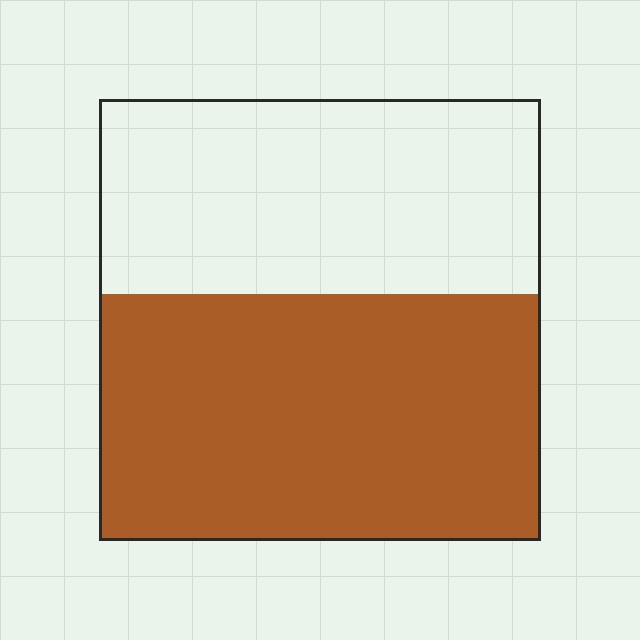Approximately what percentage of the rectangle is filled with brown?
Approximately 55%.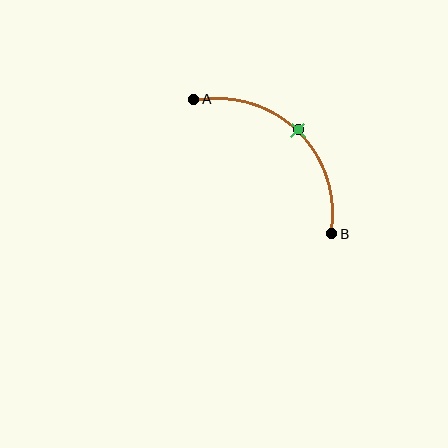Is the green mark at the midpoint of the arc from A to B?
Yes. The green mark lies on the arc at equal arc-length from both A and B — it is the arc midpoint.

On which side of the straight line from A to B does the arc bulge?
The arc bulges above and to the right of the straight line connecting A and B.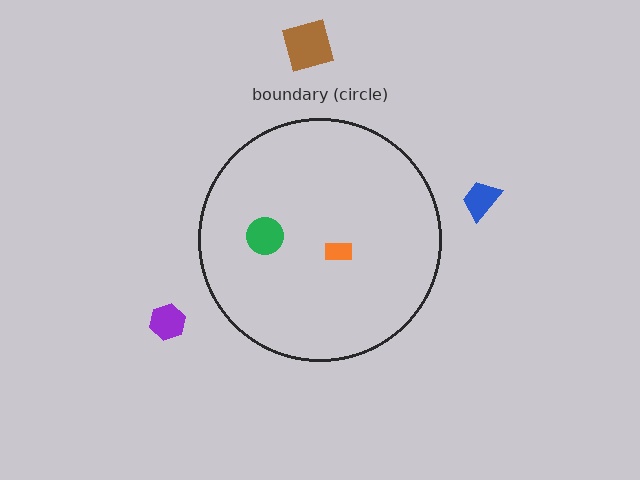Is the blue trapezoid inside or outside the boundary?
Outside.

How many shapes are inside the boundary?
2 inside, 3 outside.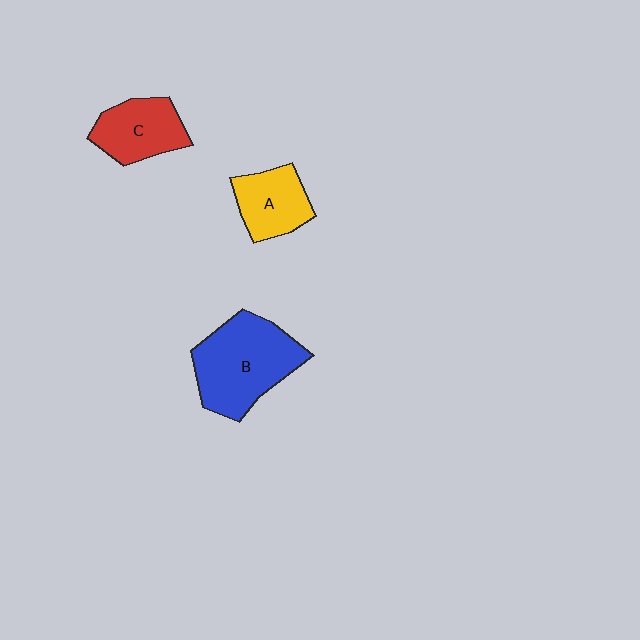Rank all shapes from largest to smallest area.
From largest to smallest: B (blue), C (red), A (yellow).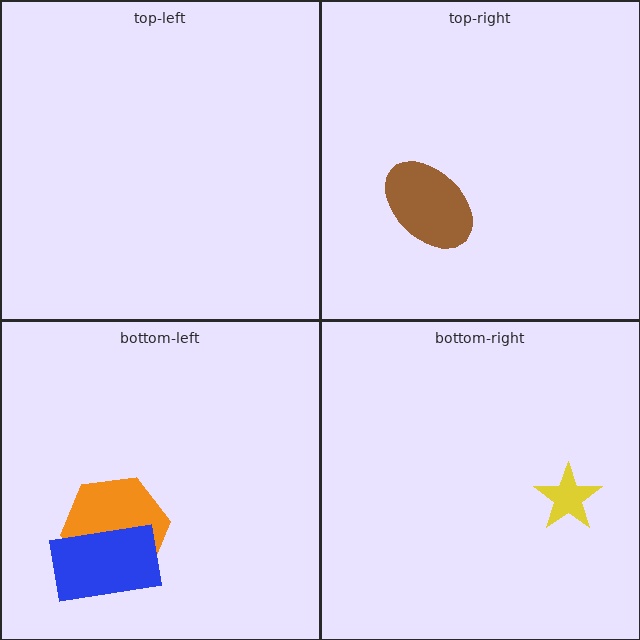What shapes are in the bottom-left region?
The orange hexagon, the blue rectangle.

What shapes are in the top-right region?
The brown ellipse.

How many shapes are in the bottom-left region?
2.